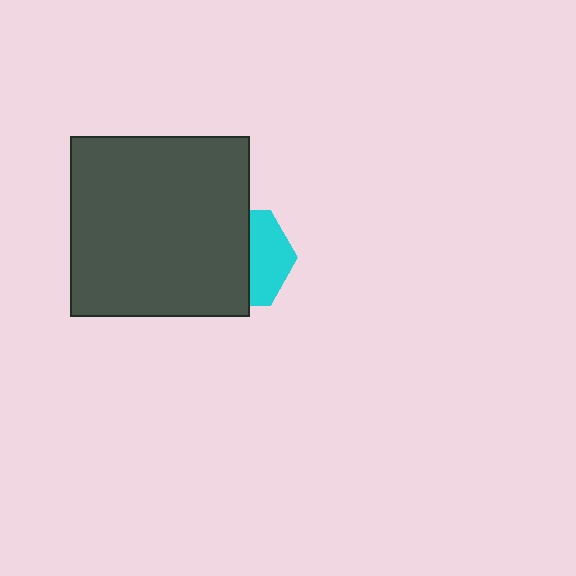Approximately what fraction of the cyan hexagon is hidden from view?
Roughly 58% of the cyan hexagon is hidden behind the dark gray square.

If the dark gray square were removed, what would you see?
You would see the complete cyan hexagon.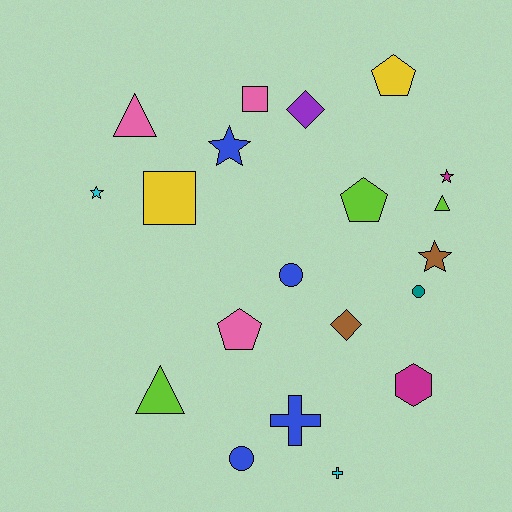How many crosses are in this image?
There are 2 crosses.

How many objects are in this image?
There are 20 objects.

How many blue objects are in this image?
There are 4 blue objects.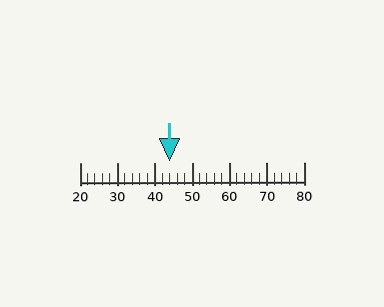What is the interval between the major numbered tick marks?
The major tick marks are spaced 10 units apart.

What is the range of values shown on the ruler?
The ruler shows values from 20 to 80.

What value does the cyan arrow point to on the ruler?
The cyan arrow points to approximately 44.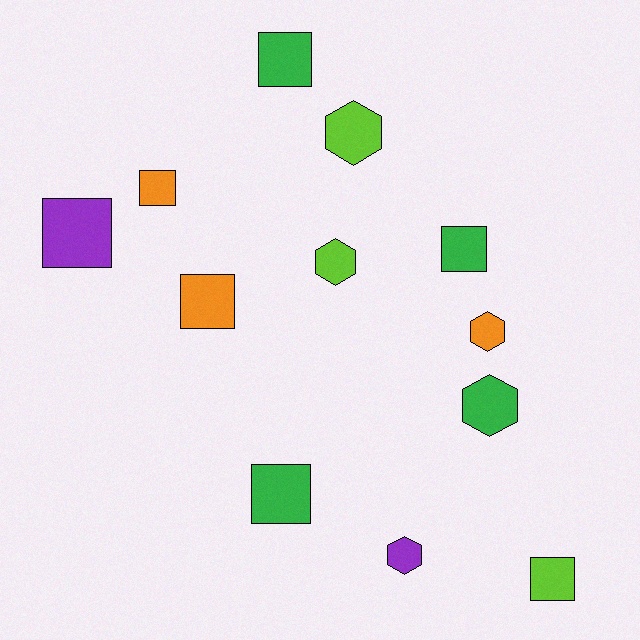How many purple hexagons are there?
There is 1 purple hexagon.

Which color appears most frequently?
Green, with 4 objects.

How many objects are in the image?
There are 12 objects.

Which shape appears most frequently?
Square, with 7 objects.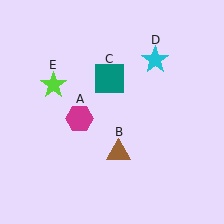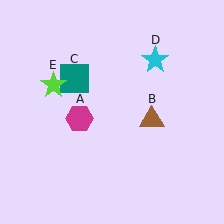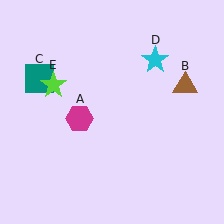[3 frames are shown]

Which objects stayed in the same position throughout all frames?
Magenta hexagon (object A) and cyan star (object D) and lime star (object E) remained stationary.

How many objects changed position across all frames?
2 objects changed position: brown triangle (object B), teal square (object C).